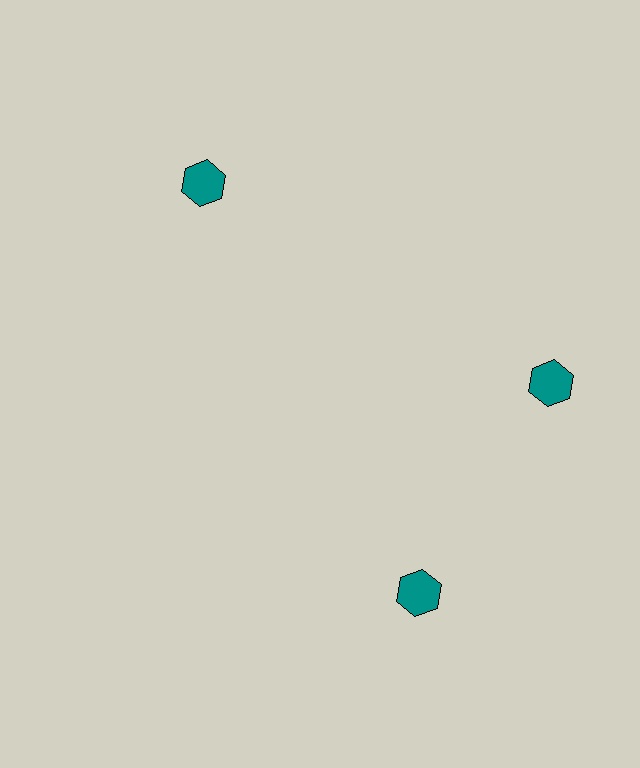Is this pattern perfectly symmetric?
No. The 3 teal hexagons are arranged in a ring, but one element near the 7 o'clock position is rotated out of alignment along the ring, breaking the 3-fold rotational symmetry.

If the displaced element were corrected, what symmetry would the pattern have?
It would have 3-fold rotational symmetry — the pattern would map onto itself every 120 degrees.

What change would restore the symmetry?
The symmetry would be restored by rotating it back into even spacing with its neighbors so that all 3 hexagons sit at equal angles and equal distance from the center.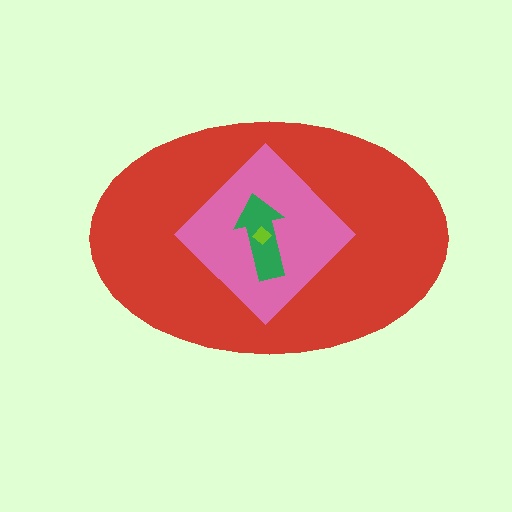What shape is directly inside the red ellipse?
The pink diamond.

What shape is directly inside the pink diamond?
The green arrow.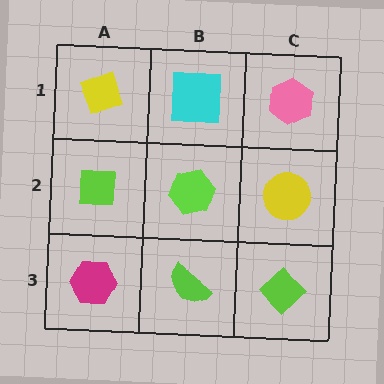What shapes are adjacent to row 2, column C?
A pink hexagon (row 1, column C), a lime diamond (row 3, column C), a lime hexagon (row 2, column B).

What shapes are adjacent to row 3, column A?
A lime square (row 2, column A), a lime semicircle (row 3, column B).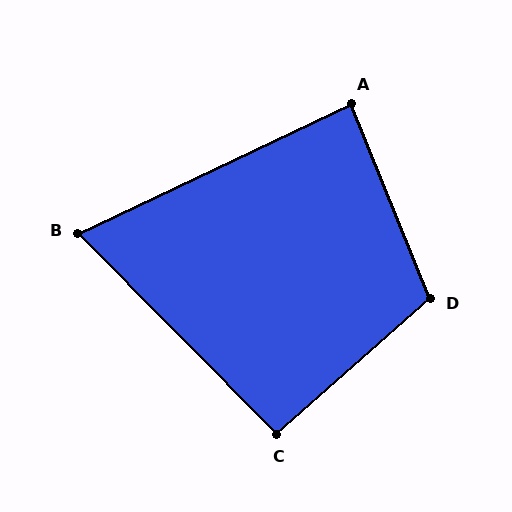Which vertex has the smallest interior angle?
B, at approximately 71 degrees.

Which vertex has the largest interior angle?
D, at approximately 109 degrees.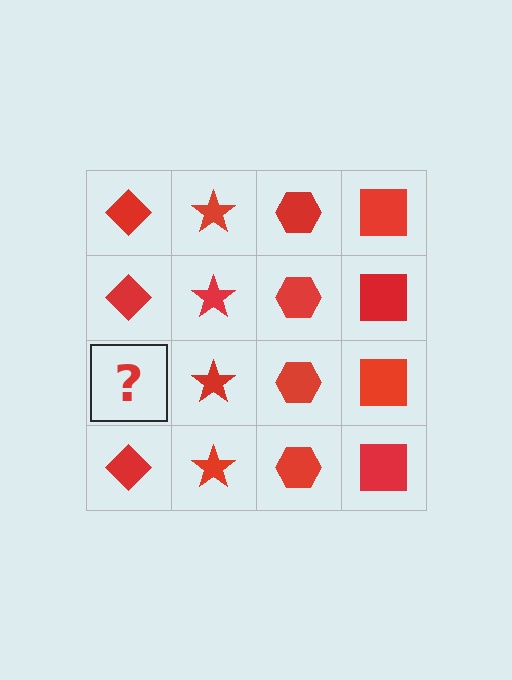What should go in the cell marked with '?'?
The missing cell should contain a red diamond.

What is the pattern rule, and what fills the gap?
The rule is that each column has a consistent shape. The gap should be filled with a red diamond.